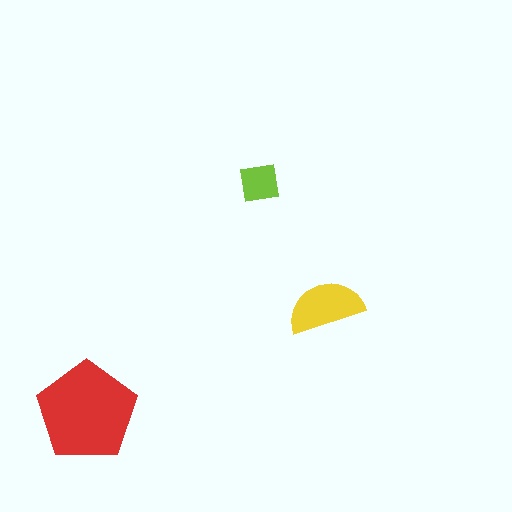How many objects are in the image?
There are 3 objects in the image.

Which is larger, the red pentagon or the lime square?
The red pentagon.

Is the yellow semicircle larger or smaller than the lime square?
Larger.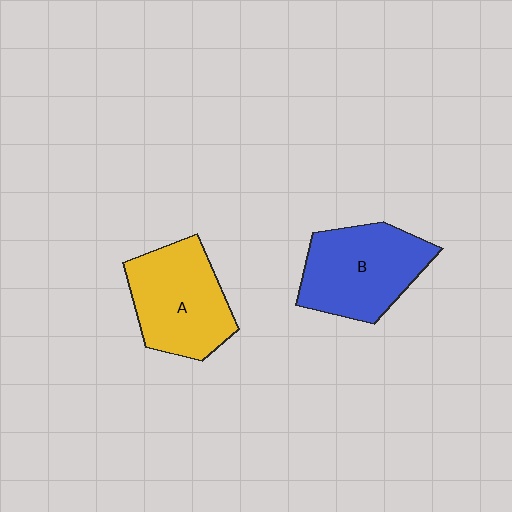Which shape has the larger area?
Shape B (blue).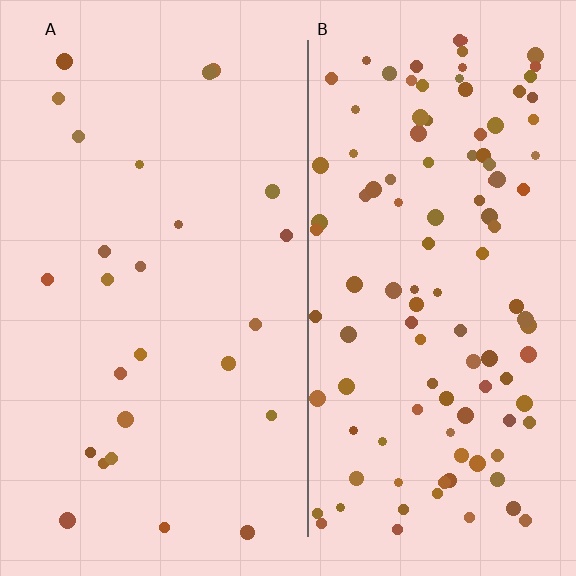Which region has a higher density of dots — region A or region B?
B (the right).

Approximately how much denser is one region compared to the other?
Approximately 4.4× — region B over region A.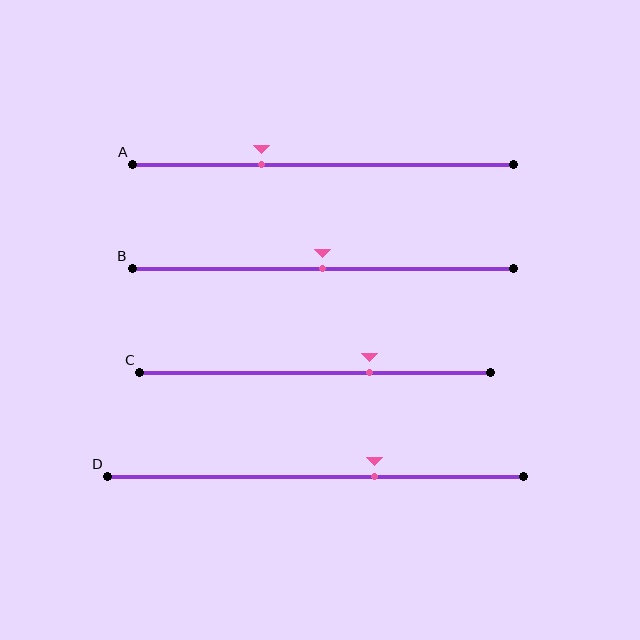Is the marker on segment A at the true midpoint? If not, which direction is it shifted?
No, the marker on segment A is shifted to the left by about 16% of the segment length.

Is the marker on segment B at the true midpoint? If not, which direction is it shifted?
Yes, the marker on segment B is at the true midpoint.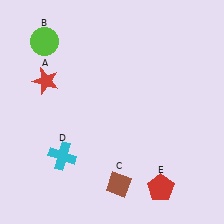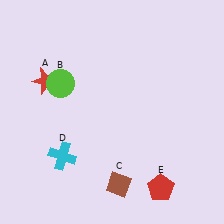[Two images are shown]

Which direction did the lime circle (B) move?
The lime circle (B) moved down.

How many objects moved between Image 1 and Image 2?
1 object moved between the two images.